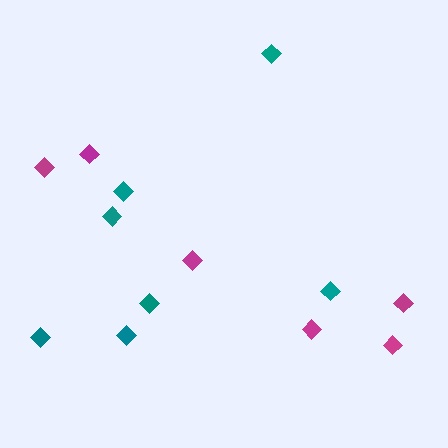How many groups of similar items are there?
There are 2 groups: one group of magenta diamonds (6) and one group of teal diamonds (7).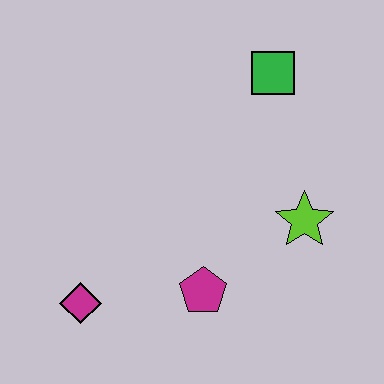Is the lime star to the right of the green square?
Yes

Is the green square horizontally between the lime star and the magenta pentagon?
Yes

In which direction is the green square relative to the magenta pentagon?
The green square is above the magenta pentagon.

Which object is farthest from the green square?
The magenta diamond is farthest from the green square.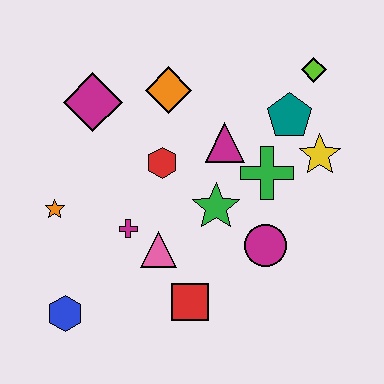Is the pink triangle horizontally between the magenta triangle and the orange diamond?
No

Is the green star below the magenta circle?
No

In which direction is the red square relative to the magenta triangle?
The red square is below the magenta triangle.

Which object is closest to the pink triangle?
The magenta cross is closest to the pink triangle.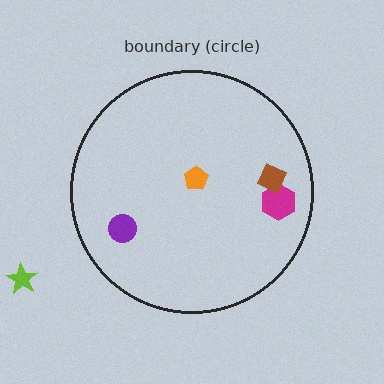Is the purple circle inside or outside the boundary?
Inside.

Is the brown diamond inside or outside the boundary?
Inside.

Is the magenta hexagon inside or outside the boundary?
Inside.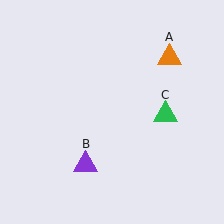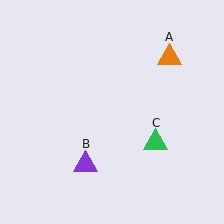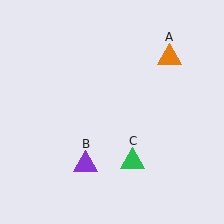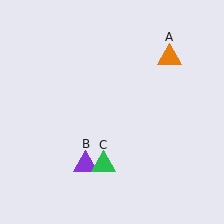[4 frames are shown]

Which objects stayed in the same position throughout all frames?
Orange triangle (object A) and purple triangle (object B) remained stationary.